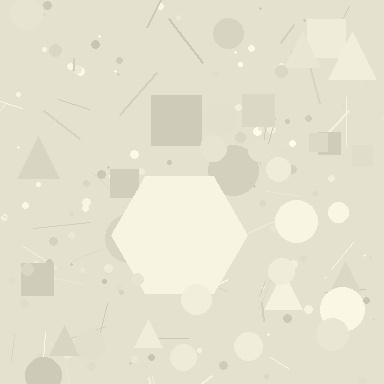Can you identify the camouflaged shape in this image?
The camouflaged shape is a hexagon.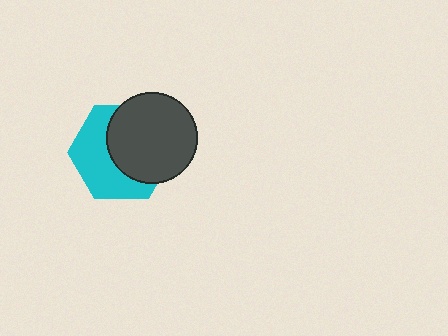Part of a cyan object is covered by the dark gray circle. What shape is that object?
It is a hexagon.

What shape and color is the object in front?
The object in front is a dark gray circle.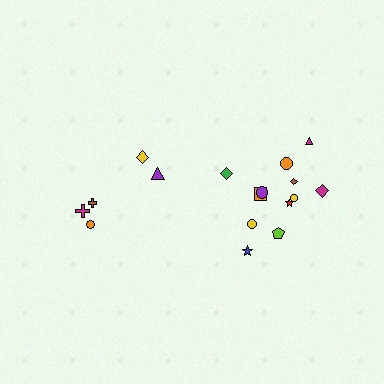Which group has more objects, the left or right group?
The right group.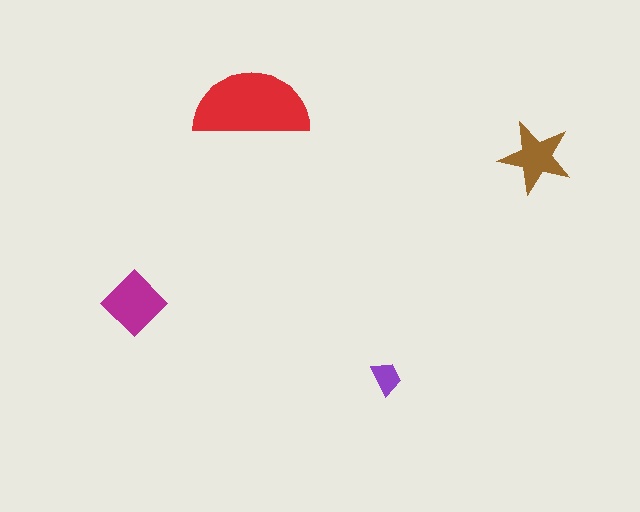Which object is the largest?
The red semicircle.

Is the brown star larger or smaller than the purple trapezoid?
Larger.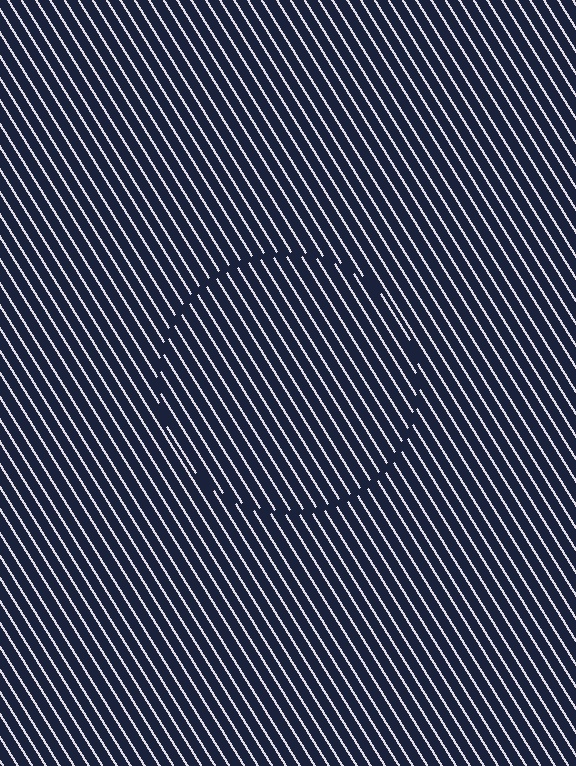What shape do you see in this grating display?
An illusory circle. The interior of the shape contains the same grating, shifted by half a period — the contour is defined by the phase discontinuity where line-ends from the inner and outer gratings abut.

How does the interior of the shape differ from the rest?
The interior of the shape contains the same grating, shifted by half a period — the contour is defined by the phase discontinuity where line-ends from the inner and outer gratings abut.